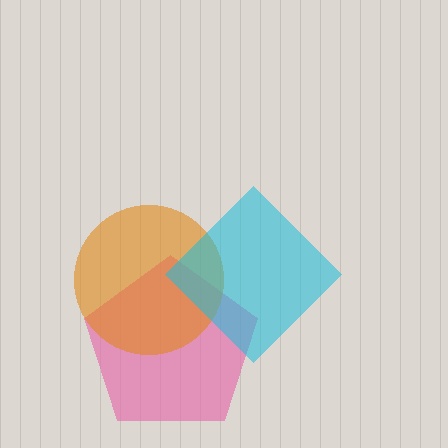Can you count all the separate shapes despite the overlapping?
Yes, there are 3 separate shapes.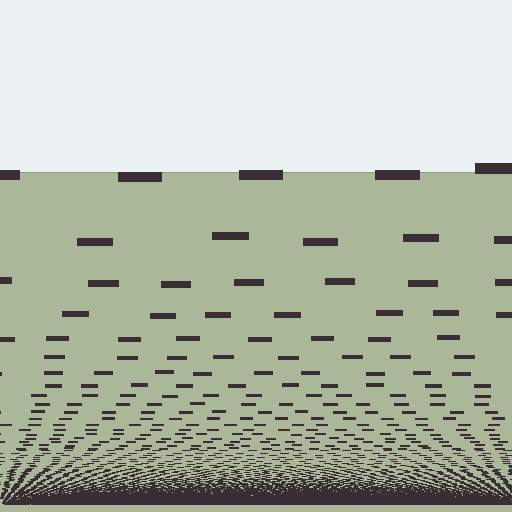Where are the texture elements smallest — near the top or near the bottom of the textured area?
Near the bottom.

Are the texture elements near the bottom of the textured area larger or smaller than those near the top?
Smaller. The gradient is inverted — elements near the bottom are smaller and denser.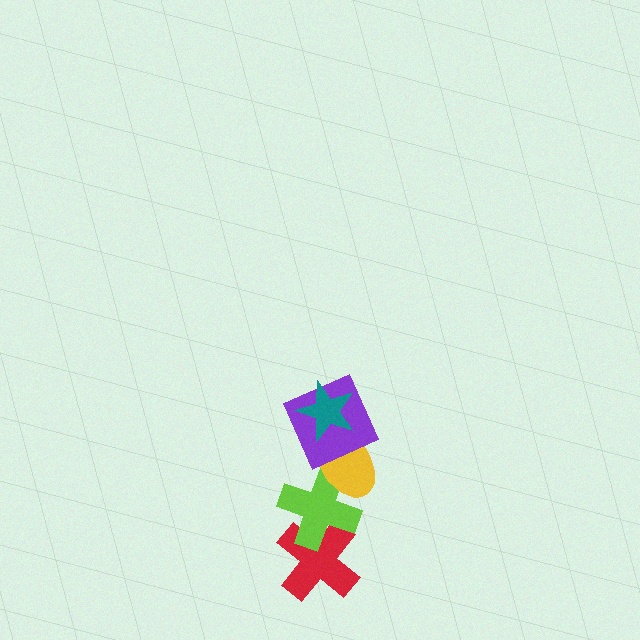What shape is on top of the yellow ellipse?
The purple square is on top of the yellow ellipse.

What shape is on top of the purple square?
The teal star is on top of the purple square.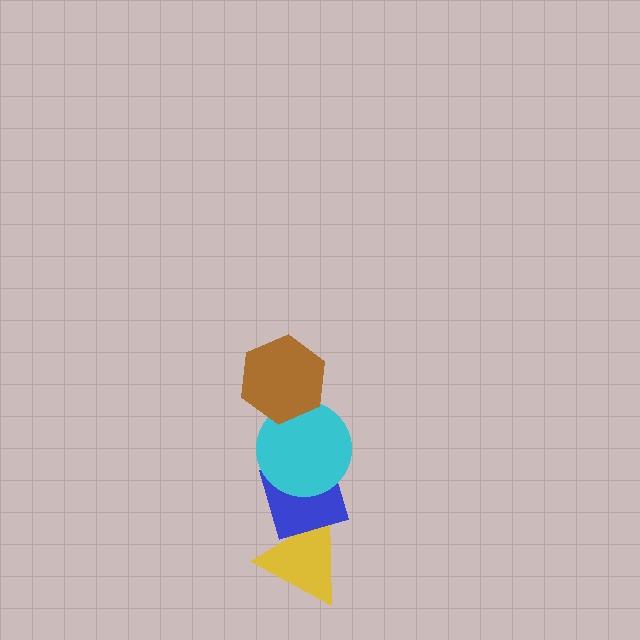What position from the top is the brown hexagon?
The brown hexagon is 1st from the top.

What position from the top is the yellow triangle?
The yellow triangle is 4th from the top.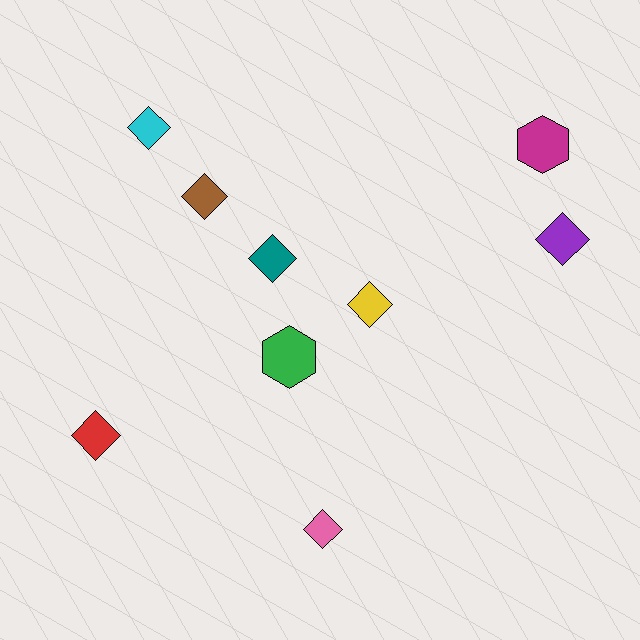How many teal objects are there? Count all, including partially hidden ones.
There is 1 teal object.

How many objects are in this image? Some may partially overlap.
There are 9 objects.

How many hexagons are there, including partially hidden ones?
There are 2 hexagons.